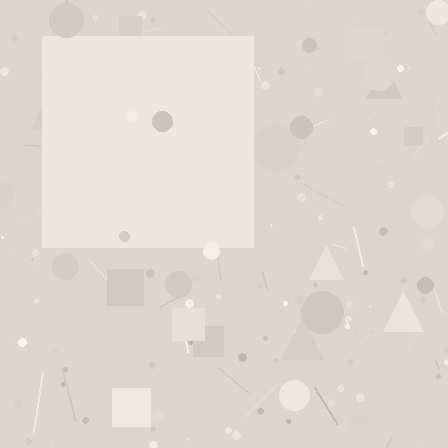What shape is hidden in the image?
A square is hidden in the image.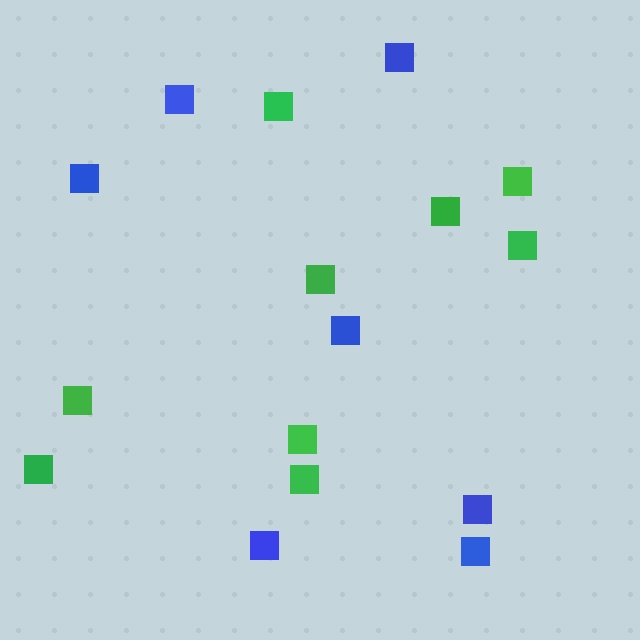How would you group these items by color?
There are 2 groups: one group of green squares (9) and one group of blue squares (7).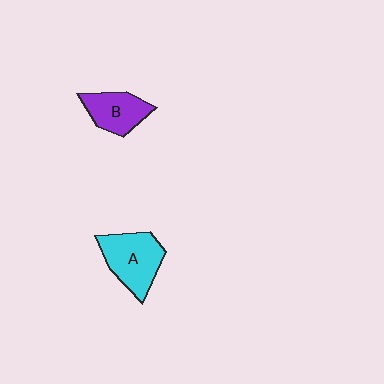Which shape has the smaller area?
Shape B (purple).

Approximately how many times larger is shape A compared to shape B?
Approximately 1.4 times.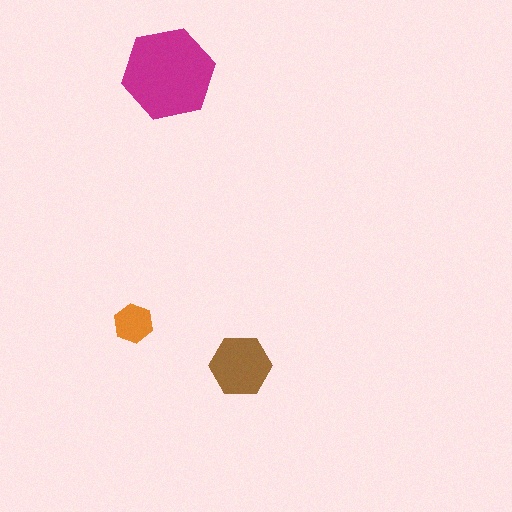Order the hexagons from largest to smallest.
the magenta one, the brown one, the orange one.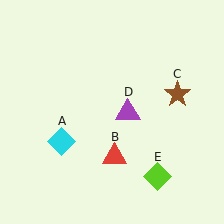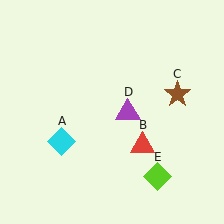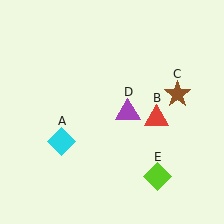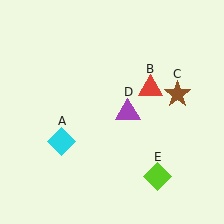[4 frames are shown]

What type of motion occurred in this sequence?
The red triangle (object B) rotated counterclockwise around the center of the scene.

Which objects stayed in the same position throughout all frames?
Cyan diamond (object A) and brown star (object C) and purple triangle (object D) and lime diamond (object E) remained stationary.